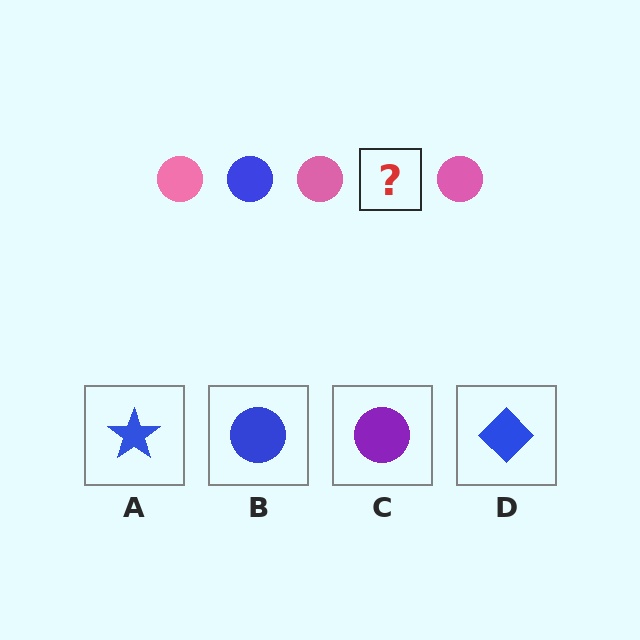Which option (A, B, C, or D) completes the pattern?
B.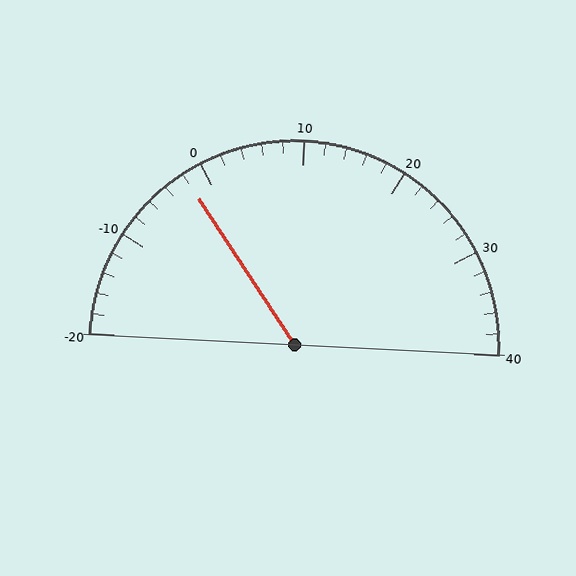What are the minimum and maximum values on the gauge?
The gauge ranges from -20 to 40.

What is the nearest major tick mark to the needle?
The nearest major tick mark is 0.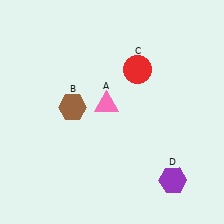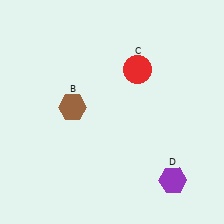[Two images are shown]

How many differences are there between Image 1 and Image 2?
There is 1 difference between the two images.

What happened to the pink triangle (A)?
The pink triangle (A) was removed in Image 2. It was in the top-left area of Image 1.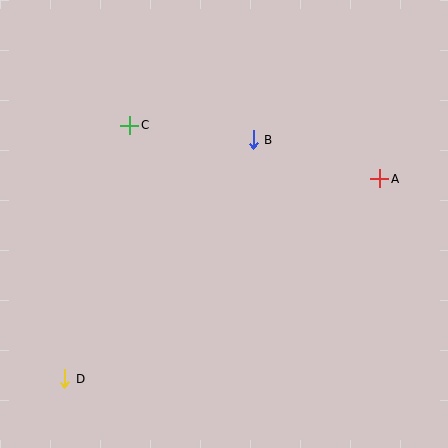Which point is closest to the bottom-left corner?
Point D is closest to the bottom-left corner.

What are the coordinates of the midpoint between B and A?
The midpoint between B and A is at (317, 159).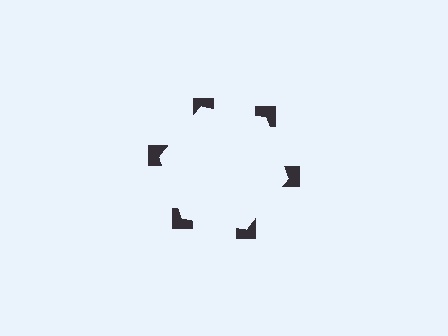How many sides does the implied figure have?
6 sides.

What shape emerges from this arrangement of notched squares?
An illusory hexagon — its edges are inferred from the aligned wedge cuts in the notched squares, not physically drawn.